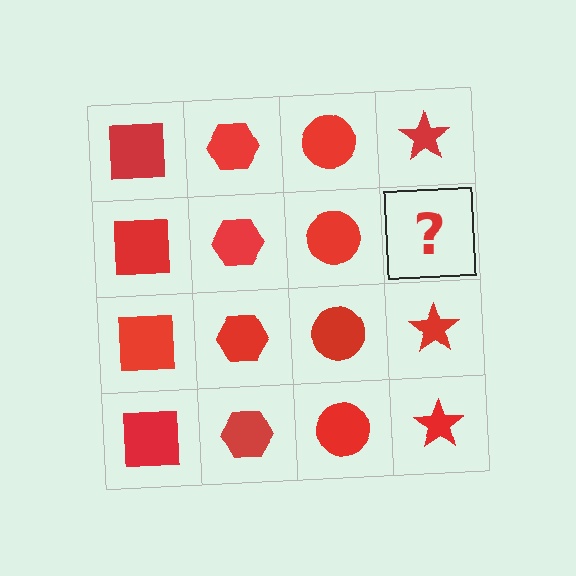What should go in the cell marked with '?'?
The missing cell should contain a red star.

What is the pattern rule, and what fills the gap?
The rule is that each column has a consistent shape. The gap should be filled with a red star.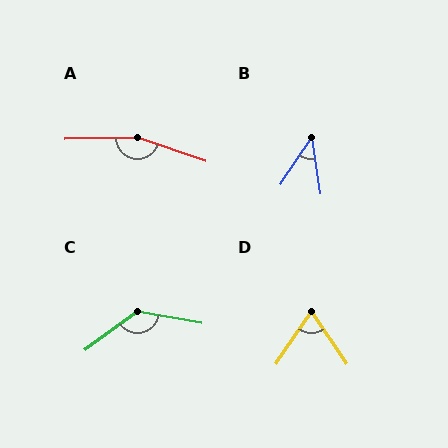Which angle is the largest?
A, at approximately 160 degrees.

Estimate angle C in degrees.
Approximately 134 degrees.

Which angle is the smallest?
B, at approximately 42 degrees.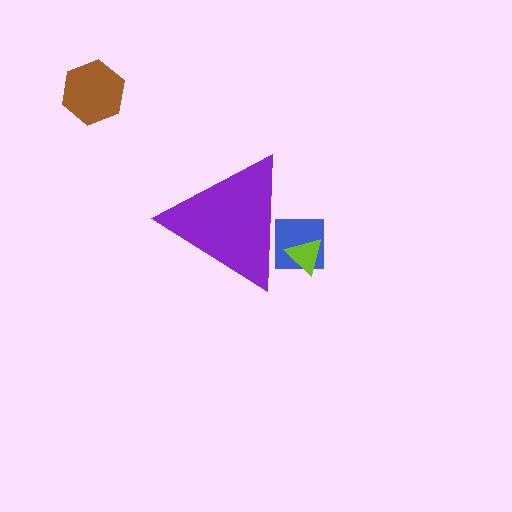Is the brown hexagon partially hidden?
No, the brown hexagon is fully visible.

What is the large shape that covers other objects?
A purple triangle.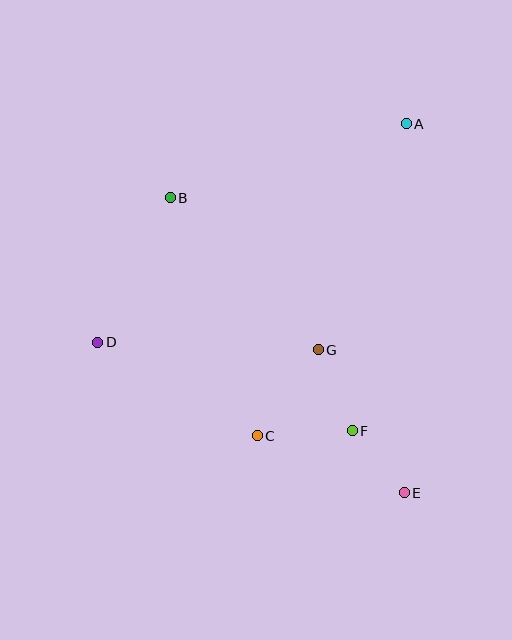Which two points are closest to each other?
Points E and F are closest to each other.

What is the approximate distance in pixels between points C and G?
The distance between C and G is approximately 106 pixels.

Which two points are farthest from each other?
Points A and D are farthest from each other.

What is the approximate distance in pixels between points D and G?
The distance between D and G is approximately 220 pixels.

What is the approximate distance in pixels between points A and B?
The distance between A and B is approximately 247 pixels.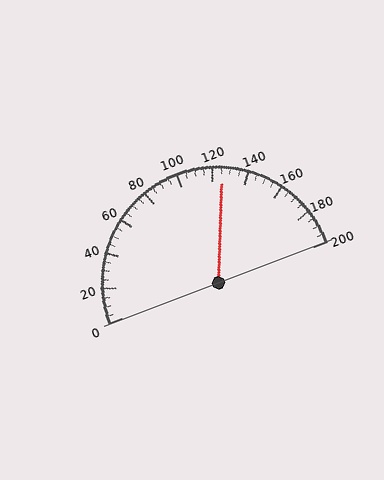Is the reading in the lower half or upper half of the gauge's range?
The reading is in the upper half of the range (0 to 200).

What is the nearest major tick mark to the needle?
The nearest major tick mark is 120.